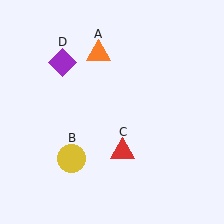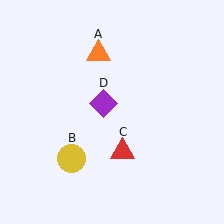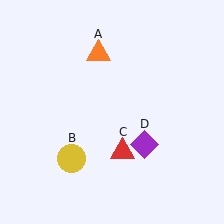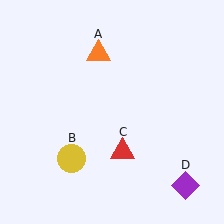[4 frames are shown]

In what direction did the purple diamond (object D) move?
The purple diamond (object D) moved down and to the right.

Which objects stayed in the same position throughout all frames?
Orange triangle (object A) and yellow circle (object B) and red triangle (object C) remained stationary.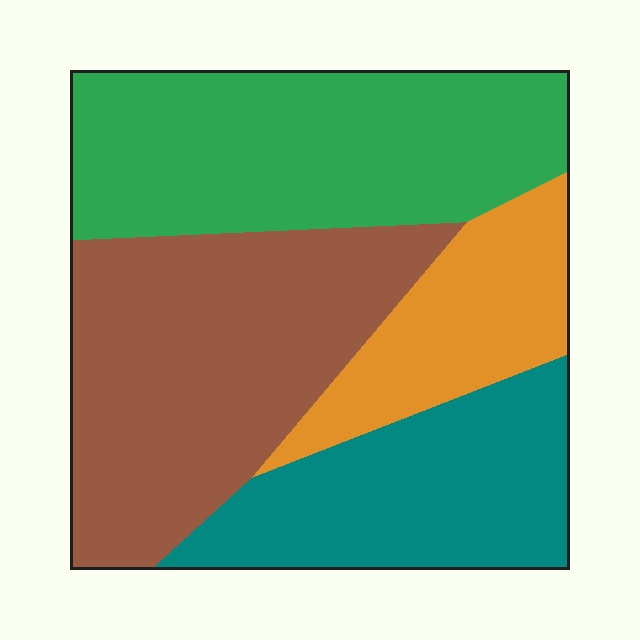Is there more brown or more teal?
Brown.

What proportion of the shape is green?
Green covers roughly 30% of the shape.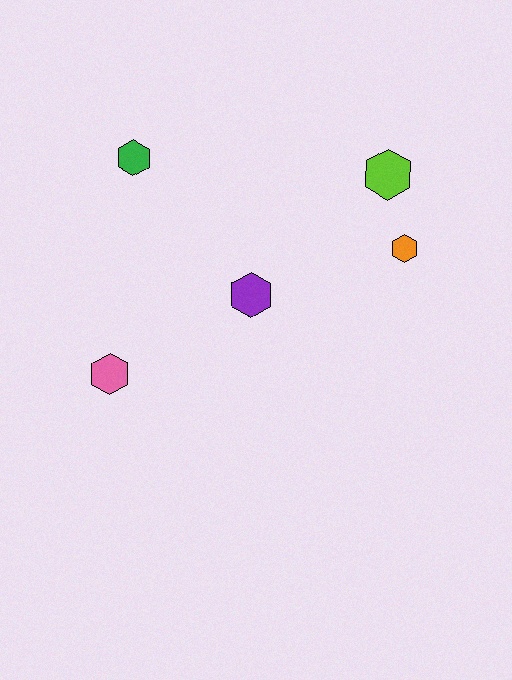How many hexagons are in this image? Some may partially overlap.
There are 5 hexagons.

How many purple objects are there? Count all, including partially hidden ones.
There is 1 purple object.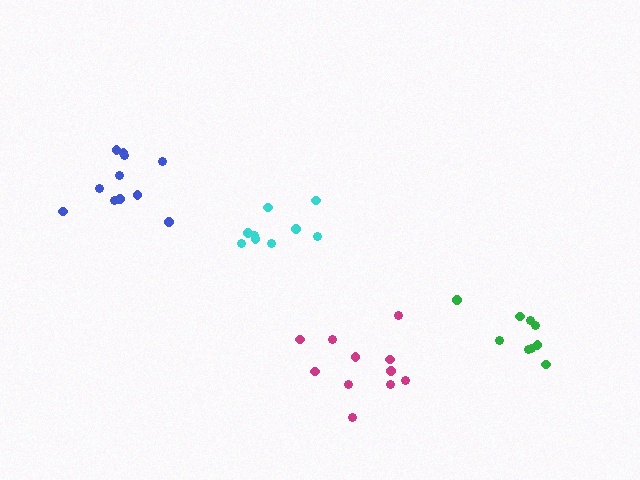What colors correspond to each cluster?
The clusters are colored: blue, green, magenta, cyan.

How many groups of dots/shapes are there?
There are 4 groups.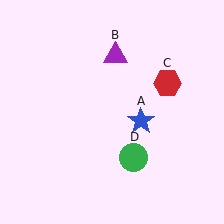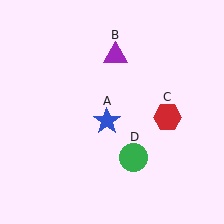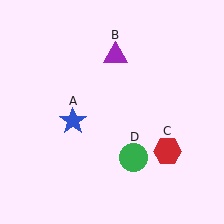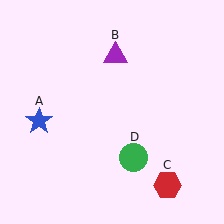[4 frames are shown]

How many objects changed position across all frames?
2 objects changed position: blue star (object A), red hexagon (object C).